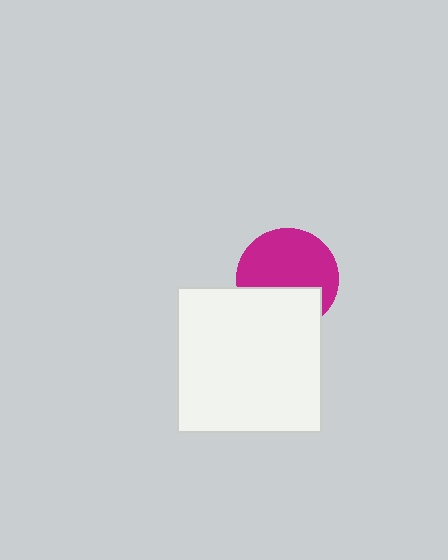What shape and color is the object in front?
The object in front is a white square.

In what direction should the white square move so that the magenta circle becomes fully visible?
The white square should move down. That is the shortest direction to clear the overlap and leave the magenta circle fully visible.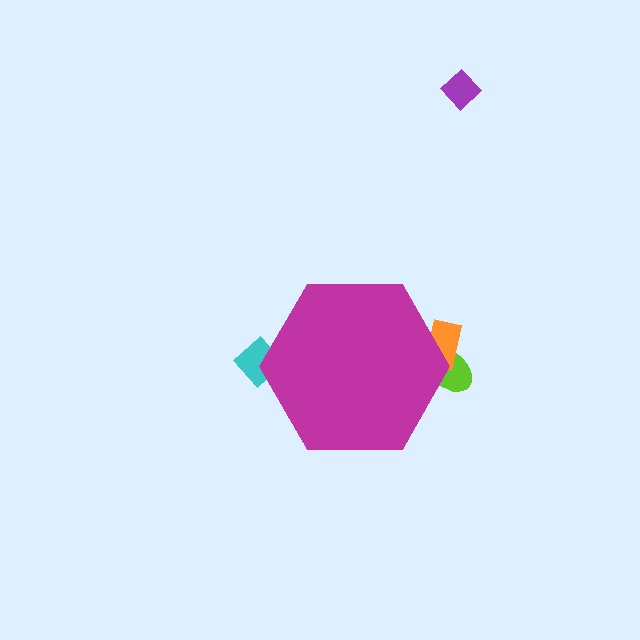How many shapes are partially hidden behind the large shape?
3 shapes are partially hidden.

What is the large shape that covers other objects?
A magenta hexagon.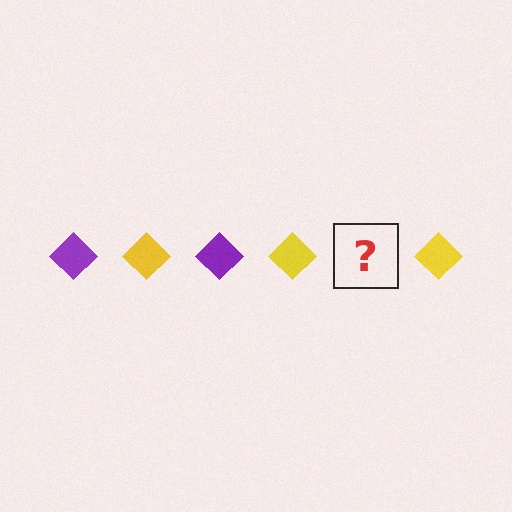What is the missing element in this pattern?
The missing element is a purple diamond.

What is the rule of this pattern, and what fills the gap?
The rule is that the pattern cycles through purple, yellow diamonds. The gap should be filled with a purple diamond.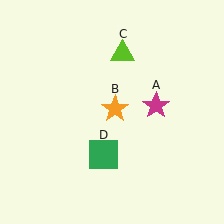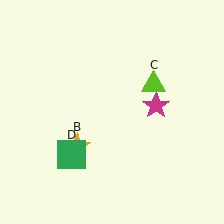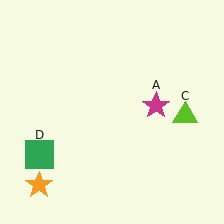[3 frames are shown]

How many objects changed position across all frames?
3 objects changed position: orange star (object B), lime triangle (object C), green square (object D).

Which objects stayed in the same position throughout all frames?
Magenta star (object A) remained stationary.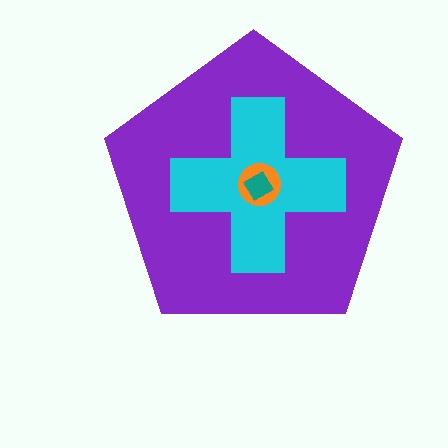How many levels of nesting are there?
4.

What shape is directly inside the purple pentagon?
The cyan cross.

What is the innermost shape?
The teal diamond.